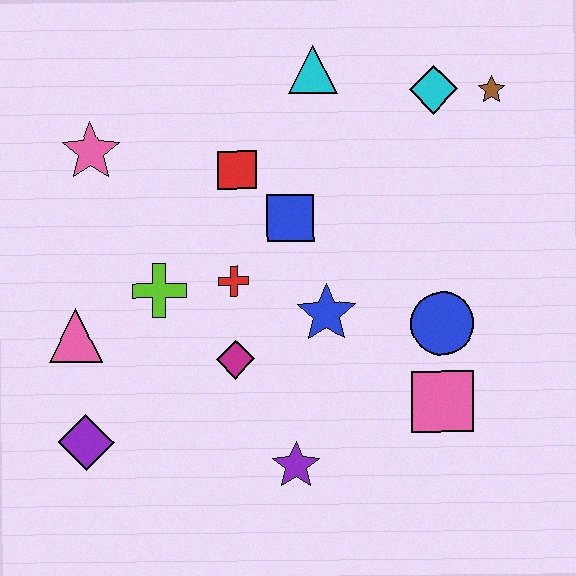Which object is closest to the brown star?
The cyan diamond is closest to the brown star.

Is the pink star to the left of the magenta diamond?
Yes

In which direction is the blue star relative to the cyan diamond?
The blue star is below the cyan diamond.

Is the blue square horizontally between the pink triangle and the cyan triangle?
Yes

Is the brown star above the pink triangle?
Yes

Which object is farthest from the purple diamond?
The brown star is farthest from the purple diamond.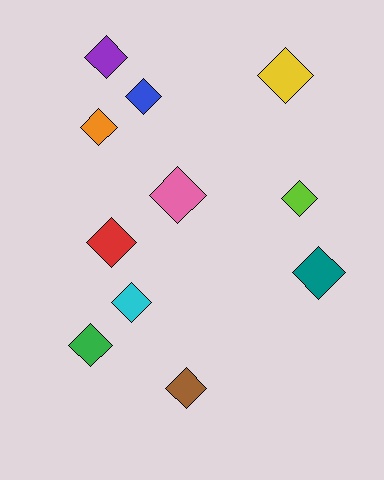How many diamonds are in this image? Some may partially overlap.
There are 11 diamonds.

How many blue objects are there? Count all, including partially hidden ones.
There is 1 blue object.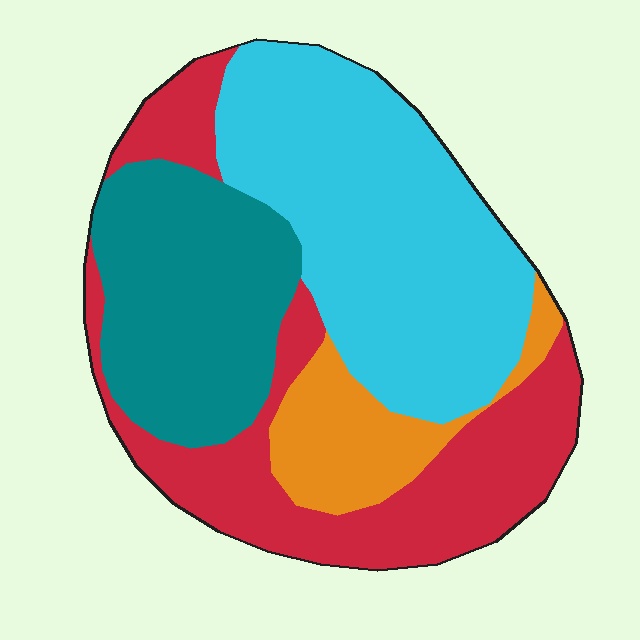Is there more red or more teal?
Red.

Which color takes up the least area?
Orange, at roughly 10%.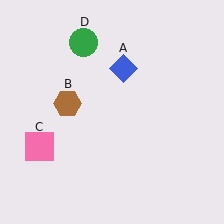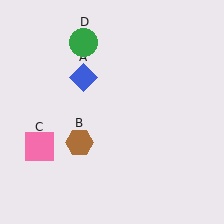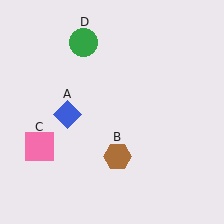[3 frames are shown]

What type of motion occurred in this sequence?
The blue diamond (object A), brown hexagon (object B) rotated counterclockwise around the center of the scene.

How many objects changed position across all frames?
2 objects changed position: blue diamond (object A), brown hexagon (object B).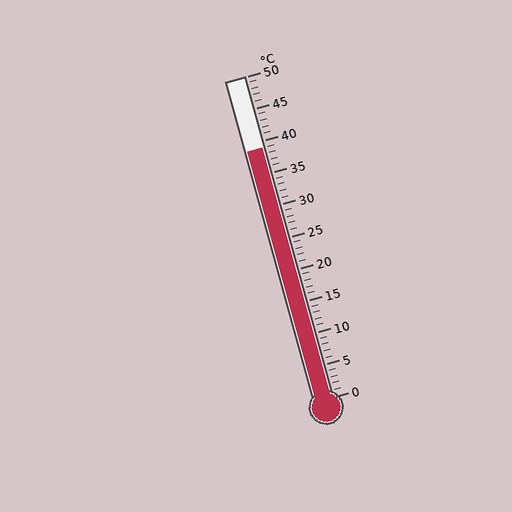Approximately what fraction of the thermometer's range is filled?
The thermometer is filled to approximately 80% of its range.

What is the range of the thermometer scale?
The thermometer scale ranges from 0°C to 50°C.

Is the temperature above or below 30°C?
The temperature is above 30°C.